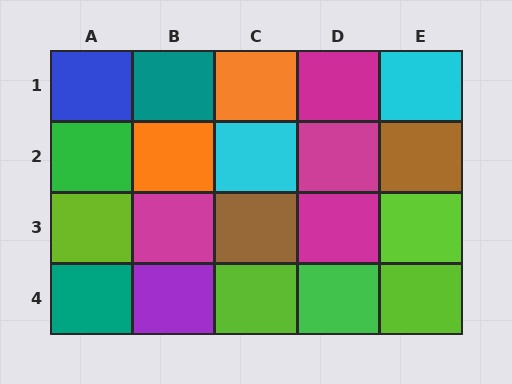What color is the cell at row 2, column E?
Brown.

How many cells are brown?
2 cells are brown.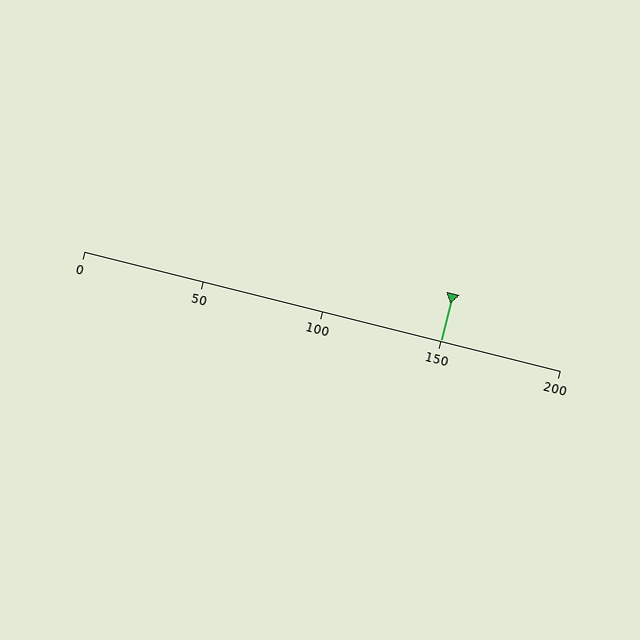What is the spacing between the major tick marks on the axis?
The major ticks are spaced 50 apart.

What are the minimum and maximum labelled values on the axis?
The axis runs from 0 to 200.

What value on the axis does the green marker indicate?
The marker indicates approximately 150.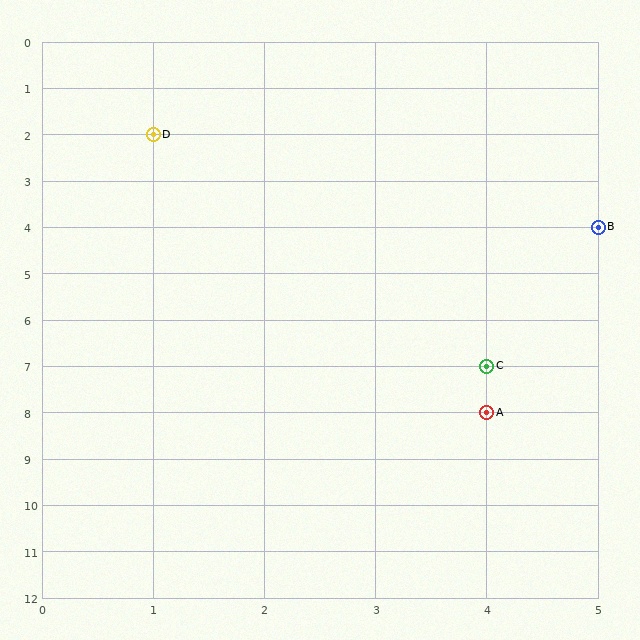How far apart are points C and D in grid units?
Points C and D are 3 columns and 5 rows apart (about 5.8 grid units diagonally).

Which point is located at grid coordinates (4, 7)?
Point C is at (4, 7).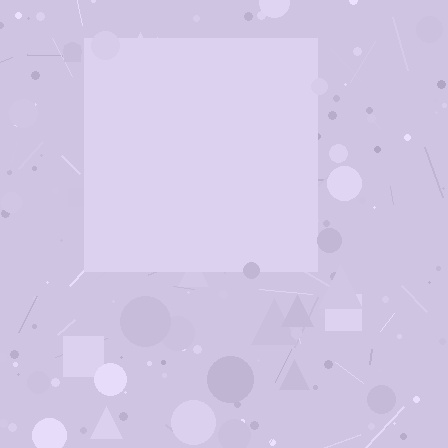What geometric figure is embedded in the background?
A square is embedded in the background.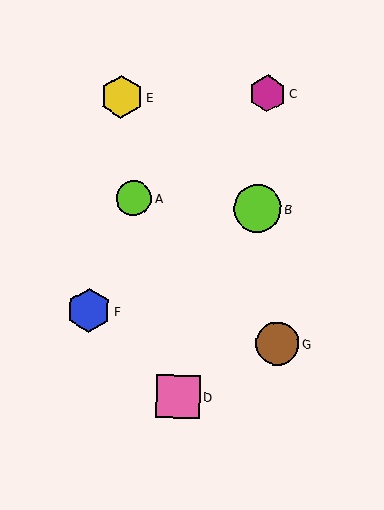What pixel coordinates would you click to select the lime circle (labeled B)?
Click at (257, 209) to select the lime circle B.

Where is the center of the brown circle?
The center of the brown circle is at (277, 344).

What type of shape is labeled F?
Shape F is a blue hexagon.